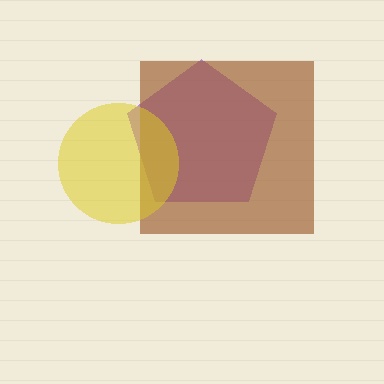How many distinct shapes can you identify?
There are 3 distinct shapes: a purple pentagon, a brown square, a yellow circle.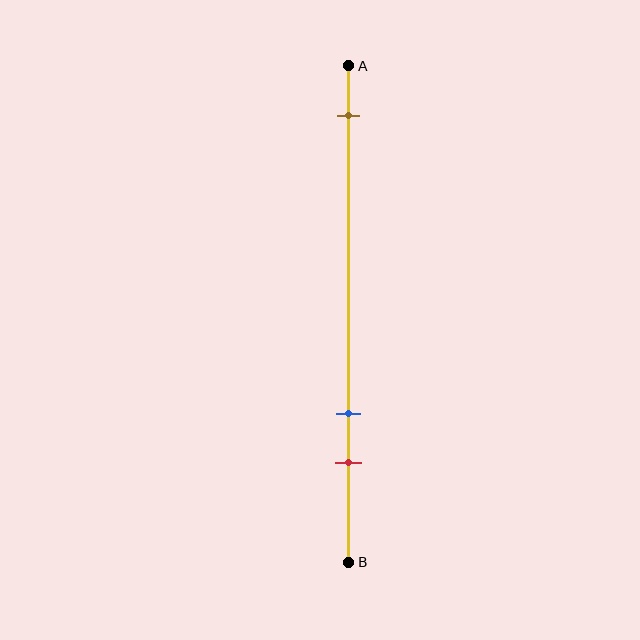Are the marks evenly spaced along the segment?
No, the marks are not evenly spaced.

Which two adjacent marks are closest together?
The blue and red marks are the closest adjacent pair.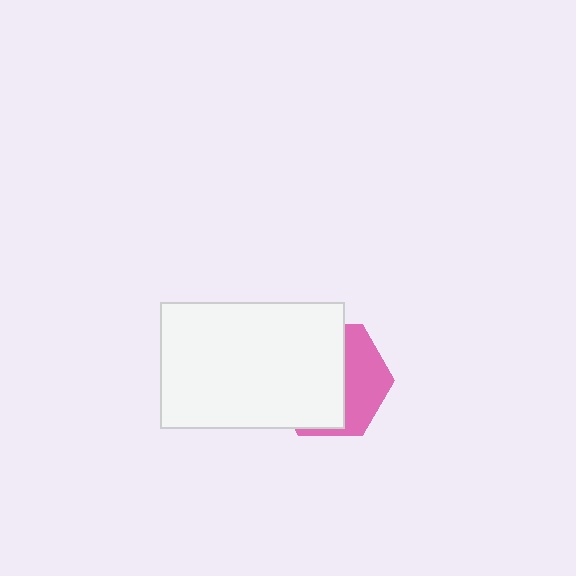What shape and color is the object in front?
The object in front is a white rectangle.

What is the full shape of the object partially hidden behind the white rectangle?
The partially hidden object is a pink hexagon.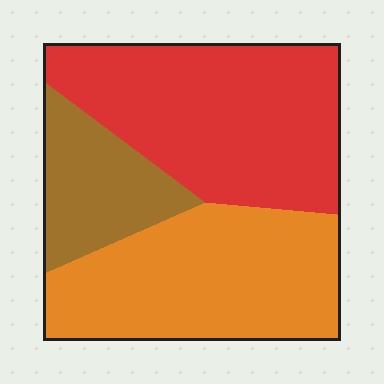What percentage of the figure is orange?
Orange covers 39% of the figure.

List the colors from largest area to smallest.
From largest to smallest: red, orange, brown.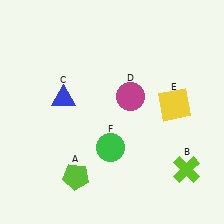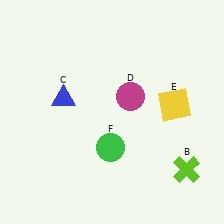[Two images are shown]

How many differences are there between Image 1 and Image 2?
There is 1 difference between the two images.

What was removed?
The lime pentagon (A) was removed in Image 2.